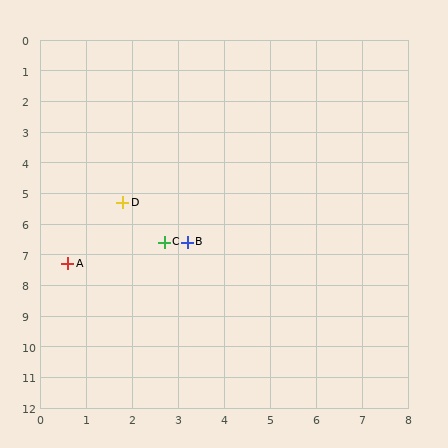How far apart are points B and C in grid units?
Points B and C are about 0.5 grid units apart.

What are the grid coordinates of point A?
Point A is at approximately (0.6, 7.3).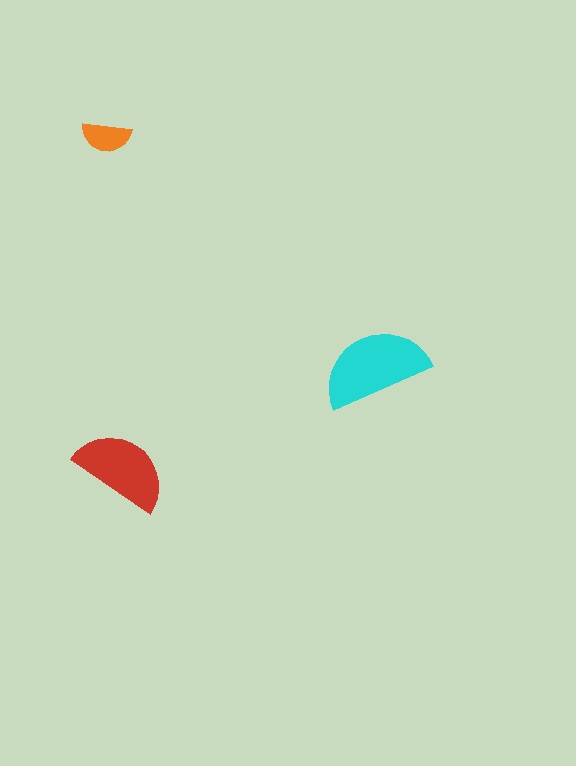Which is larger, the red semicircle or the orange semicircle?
The red one.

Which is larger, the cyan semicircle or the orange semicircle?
The cyan one.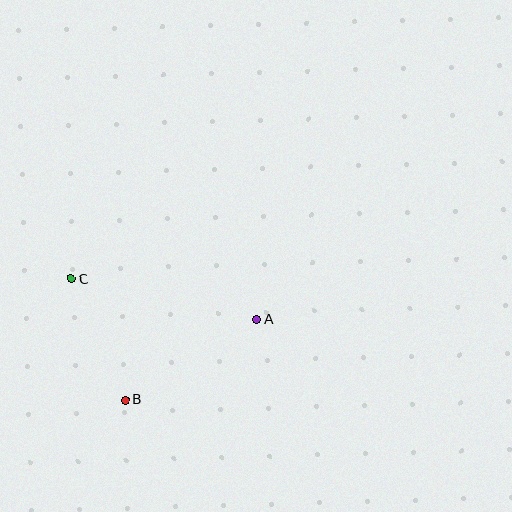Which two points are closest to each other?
Points B and C are closest to each other.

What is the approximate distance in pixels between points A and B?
The distance between A and B is approximately 154 pixels.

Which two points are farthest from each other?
Points A and C are farthest from each other.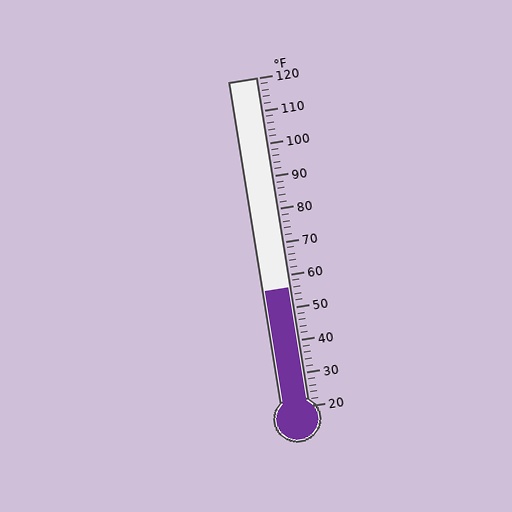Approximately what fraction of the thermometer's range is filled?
The thermometer is filled to approximately 35% of its range.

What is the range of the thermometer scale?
The thermometer scale ranges from 20°F to 120°F.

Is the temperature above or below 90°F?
The temperature is below 90°F.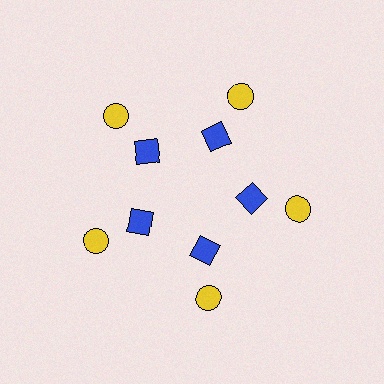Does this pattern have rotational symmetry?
Yes, this pattern has 5-fold rotational symmetry. It looks the same after rotating 72 degrees around the center.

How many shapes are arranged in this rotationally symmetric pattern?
There are 10 shapes, arranged in 5 groups of 2.